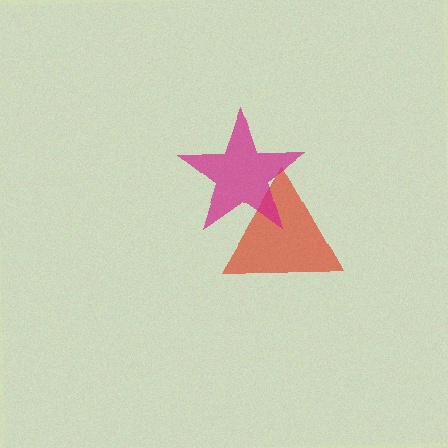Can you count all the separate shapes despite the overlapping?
Yes, there are 2 separate shapes.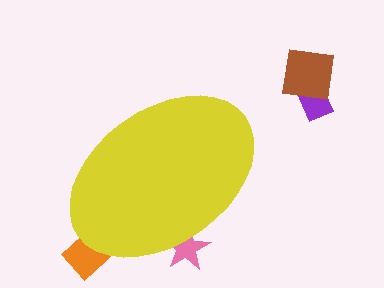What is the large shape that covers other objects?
A yellow ellipse.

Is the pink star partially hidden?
Yes, the pink star is partially hidden behind the yellow ellipse.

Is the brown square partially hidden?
No, the brown square is fully visible.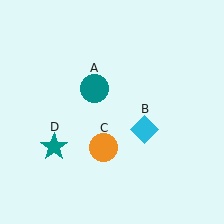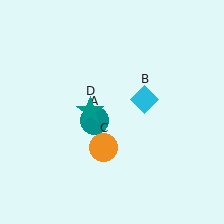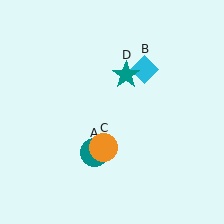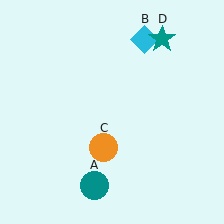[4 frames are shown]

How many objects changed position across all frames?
3 objects changed position: teal circle (object A), cyan diamond (object B), teal star (object D).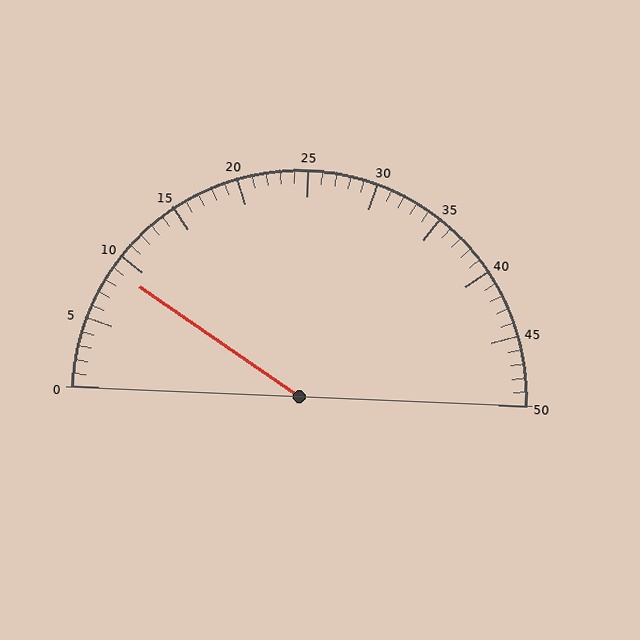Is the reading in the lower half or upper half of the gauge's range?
The reading is in the lower half of the range (0 to 50).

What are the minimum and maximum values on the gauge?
The gauge ranges from 0 to 50.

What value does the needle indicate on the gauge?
The needle indicates approximately 9.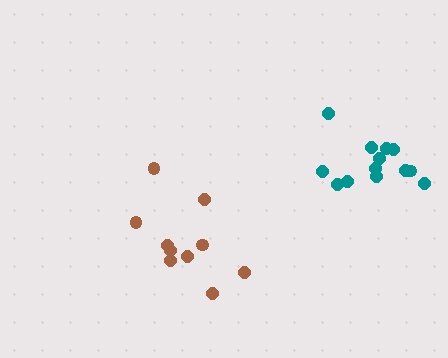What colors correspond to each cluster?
The clusters are colored: teal, brown.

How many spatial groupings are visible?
There are 2 spatial groupings.